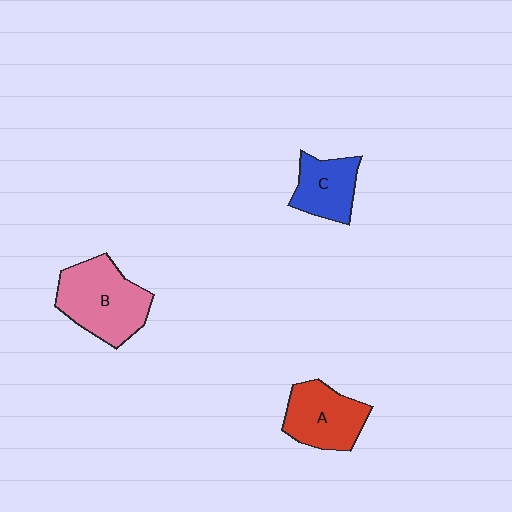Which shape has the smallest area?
Shape C (blue).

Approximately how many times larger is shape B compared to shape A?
Approximately 1.3 times.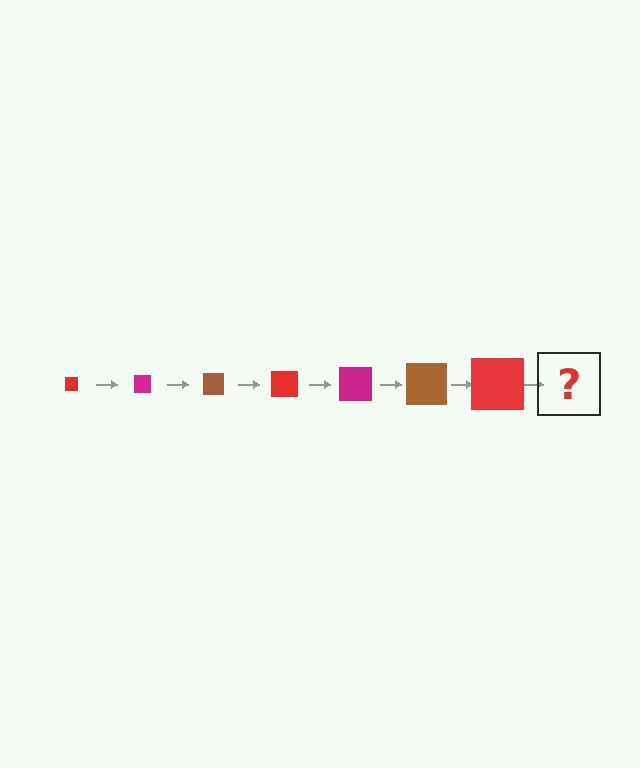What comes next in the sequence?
The next element should be a magenta square, larger than the previous one.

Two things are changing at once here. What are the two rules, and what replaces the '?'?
The two rules are that the square grows larger each step and the color cycles through red, magenta, and brown. The '?' should be a magenta square, larger than the previous one.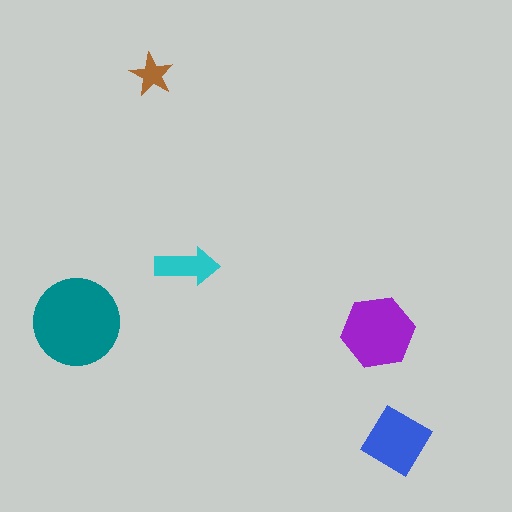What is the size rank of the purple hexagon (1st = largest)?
2nd.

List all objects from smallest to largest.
The brown star, the cyan arrow, the blue diamond, the purple hexagon, the teal circle.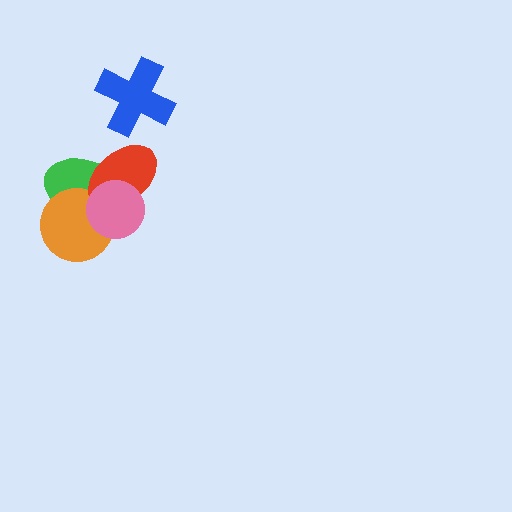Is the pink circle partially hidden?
No, no other shape covers it.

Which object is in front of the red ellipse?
The pink circle is in front of the red ellipse.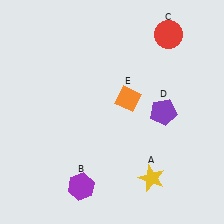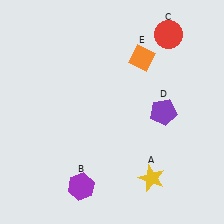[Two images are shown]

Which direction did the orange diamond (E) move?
The orange diamond (E) moved up.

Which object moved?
The orange diamond (E) moved up.